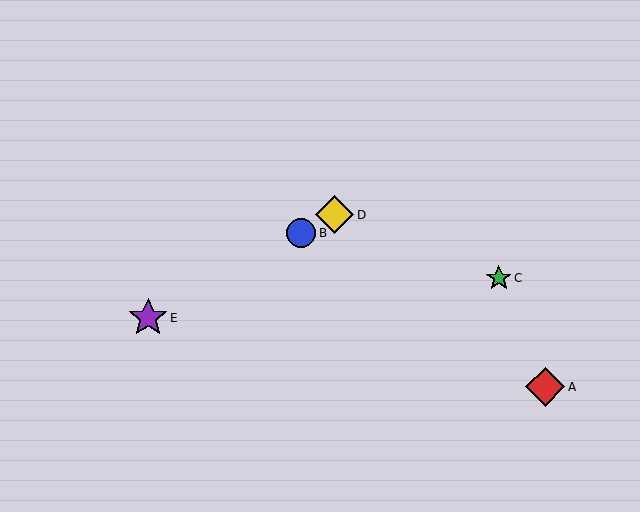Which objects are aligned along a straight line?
Objects B, D, E are aligned along a straight line.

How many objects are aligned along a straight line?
3 objects (B, D, E) are aligned along a straight line.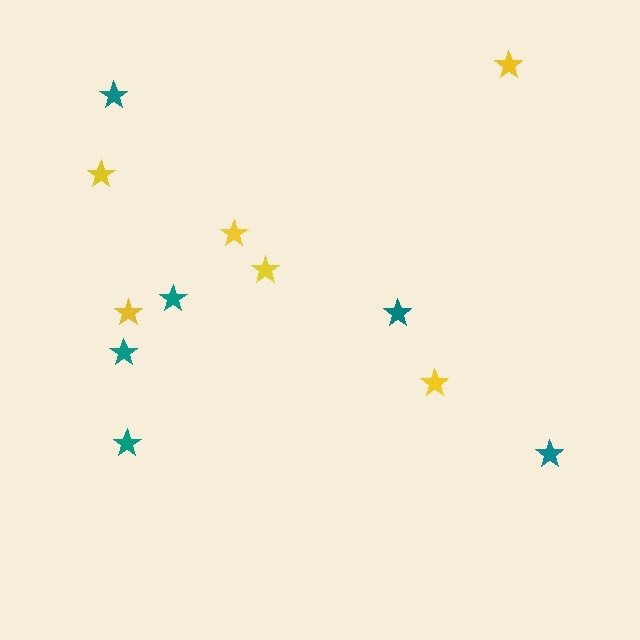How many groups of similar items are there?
There are 2 groups: one group of teal stars (6) and one group of yellow stars (6).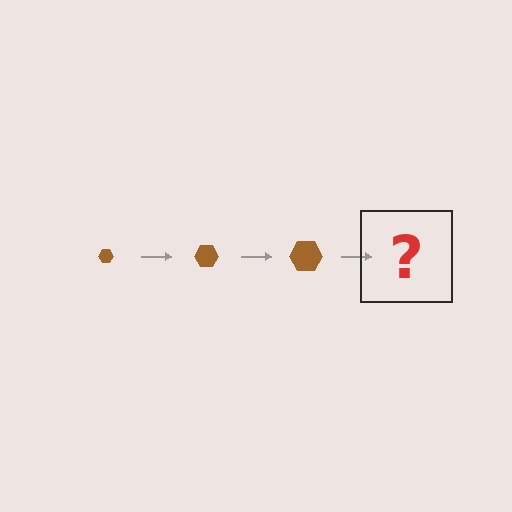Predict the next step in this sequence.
The next step is a brown hexagon, larger than the previous one.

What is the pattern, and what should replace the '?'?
The pattern is that the hexagon gets progressively larger each step. The '?' should be a brown hexagon, larger than the previous one.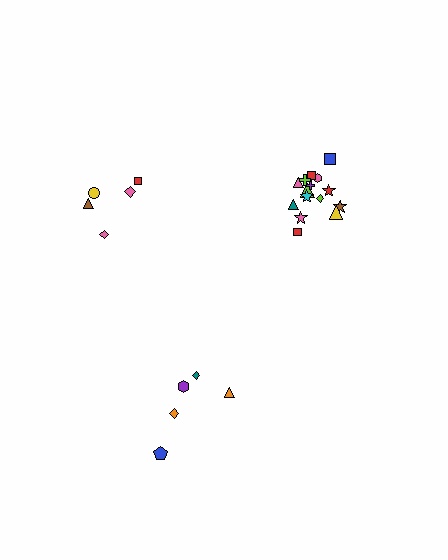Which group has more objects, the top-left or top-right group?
The top-right group.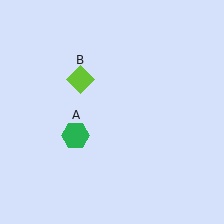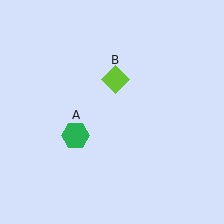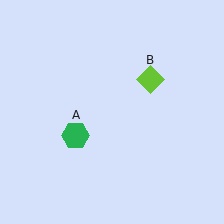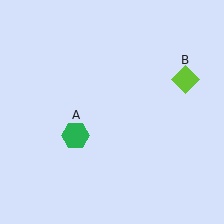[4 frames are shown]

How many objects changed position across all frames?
1 object changed position: lime diamond (object B).